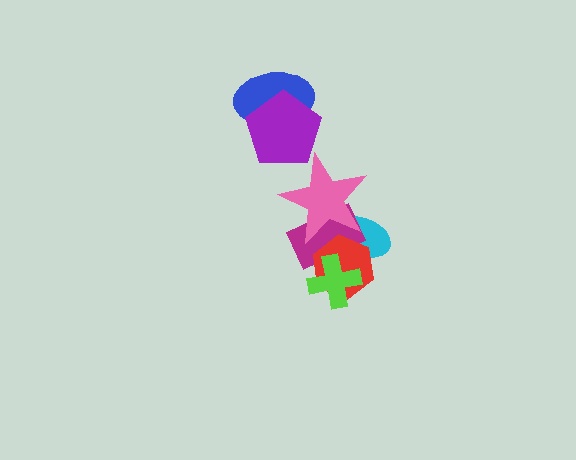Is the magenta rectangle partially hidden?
Yes, it is partially covered by another shape.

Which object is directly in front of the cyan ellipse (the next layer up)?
The magenta rectangle is directly in front of the cyan ellipse.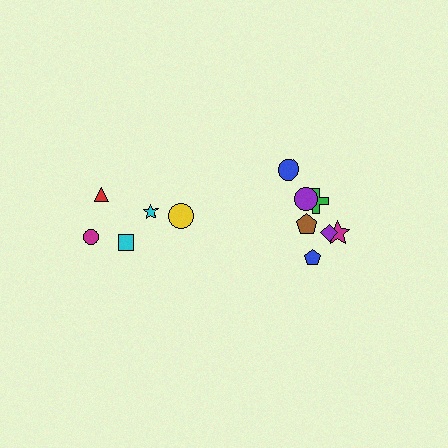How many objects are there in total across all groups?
There are 12 objects.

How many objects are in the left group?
There are 5 objects.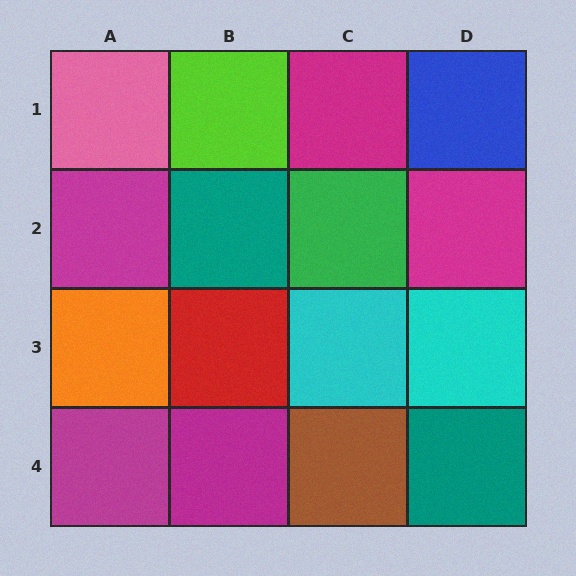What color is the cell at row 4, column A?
Magenta.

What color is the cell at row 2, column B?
Teal.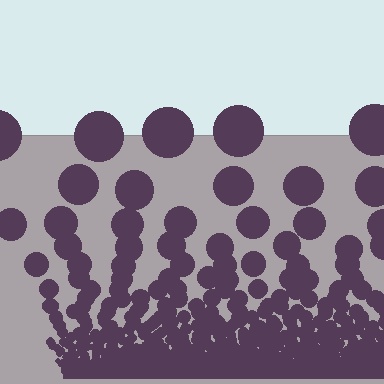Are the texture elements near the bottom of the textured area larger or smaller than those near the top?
Smaller. The gradient is inverted — elements near the bottom are smaller and denser.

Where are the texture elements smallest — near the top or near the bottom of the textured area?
Near the bottom.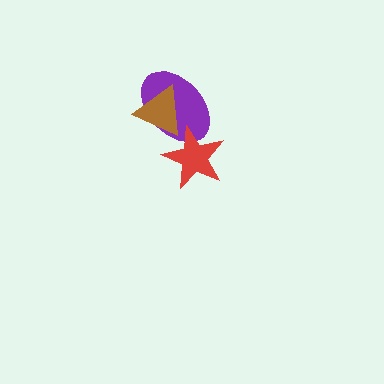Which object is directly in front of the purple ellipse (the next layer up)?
The red star is directly in front of the purple ellipse.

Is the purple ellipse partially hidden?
Yes, it is partially covered by another shape.